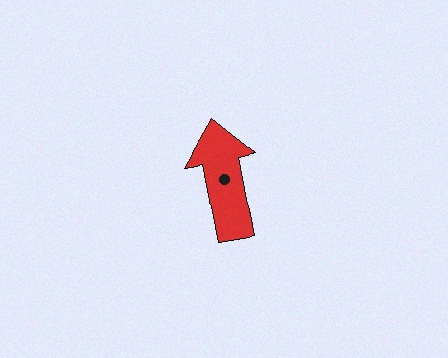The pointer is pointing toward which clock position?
Roughly 12 o'clock.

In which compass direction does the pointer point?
North.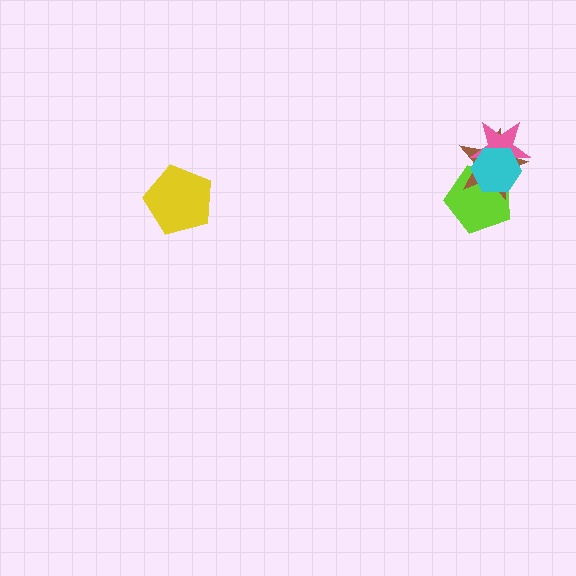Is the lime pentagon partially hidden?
Yes, it is partially covered by another shape.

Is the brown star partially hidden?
Yes, it is partially covered by another shape.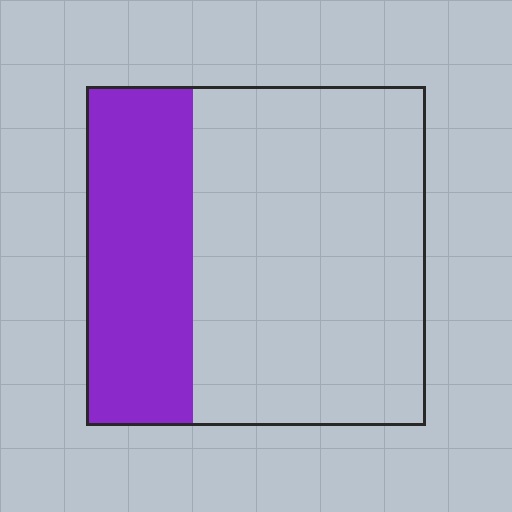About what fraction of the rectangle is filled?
About one third (1/3).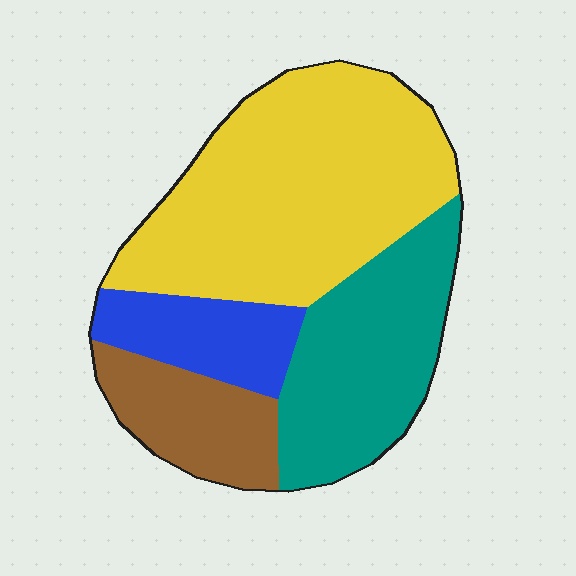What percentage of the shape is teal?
Teal takes up about one quarter (1/4) of the shape.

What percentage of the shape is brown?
Brown covers 14% of the shape.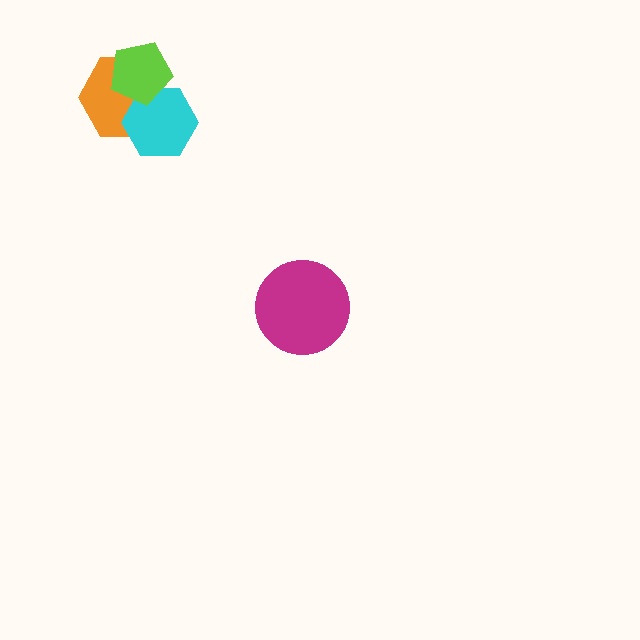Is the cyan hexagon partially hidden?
Yes, it is partially covered by another shape.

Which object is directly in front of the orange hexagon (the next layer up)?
The cyan hexagon is directly in front of the orange hexagon.